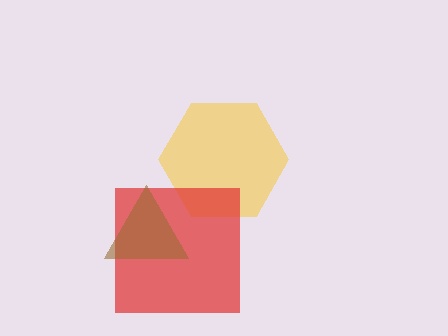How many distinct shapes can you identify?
There are 3 distinct shapes: a yellow hexagon, a red square, a brown triangle.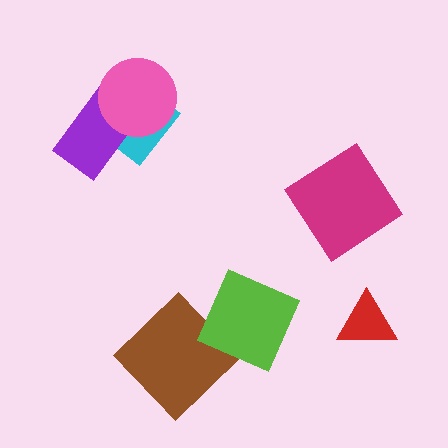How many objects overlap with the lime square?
0 objects overlap with the lime square.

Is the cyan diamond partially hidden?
Yes, it is partially covered by another shape.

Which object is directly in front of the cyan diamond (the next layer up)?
The purple rectangle is directly in front of the cyan diamond.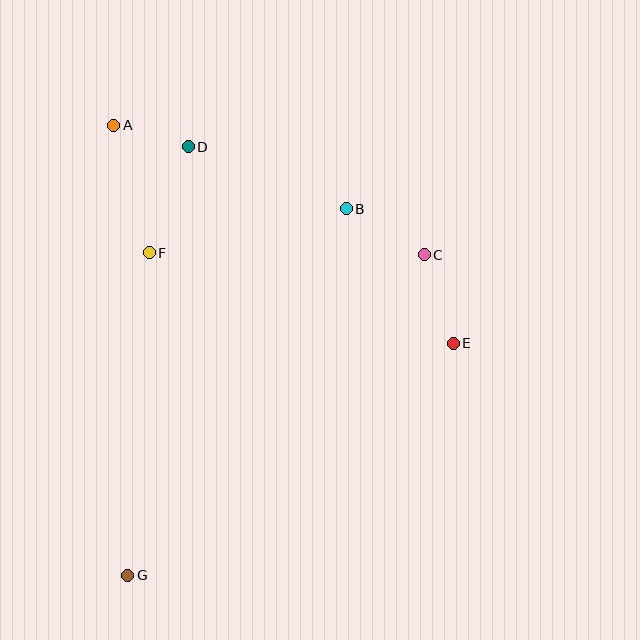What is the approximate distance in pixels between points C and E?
The distance between C and E is approximately 93 pixels.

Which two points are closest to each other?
Points A and D are closest to each other.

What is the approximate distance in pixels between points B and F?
The distance between B and F is approximately 202 pixels.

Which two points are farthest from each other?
Points A and G are farthest from each other.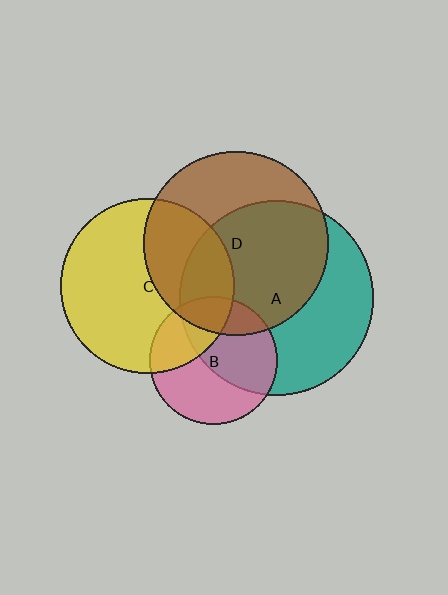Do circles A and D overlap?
Yes.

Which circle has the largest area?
Circle A (teal).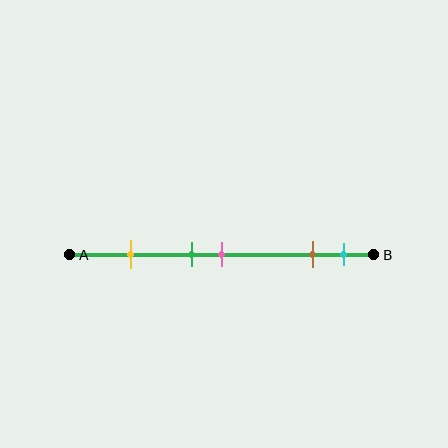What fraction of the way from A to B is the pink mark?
The pink mark is approximately 50% (0.5) of the way from A to B.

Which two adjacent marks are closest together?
The green and pink marks are the closest adjacent pair.